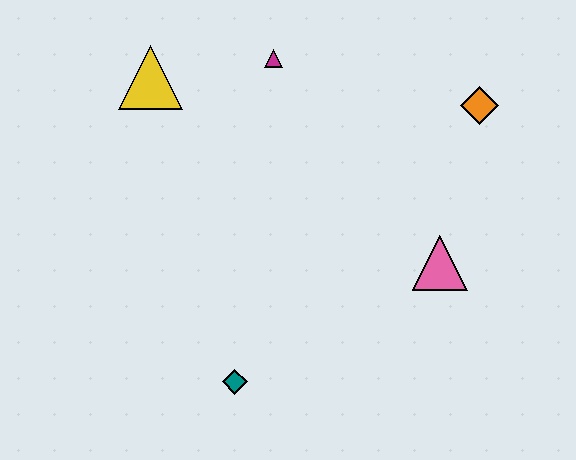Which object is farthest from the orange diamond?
The teal diamond is farthest from the orange diamond.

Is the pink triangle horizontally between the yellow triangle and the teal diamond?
No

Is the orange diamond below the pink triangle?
No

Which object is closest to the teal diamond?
The pink triangle is closest to the teal diamond.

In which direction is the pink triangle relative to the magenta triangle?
The pink triangle is below the magenta triangle.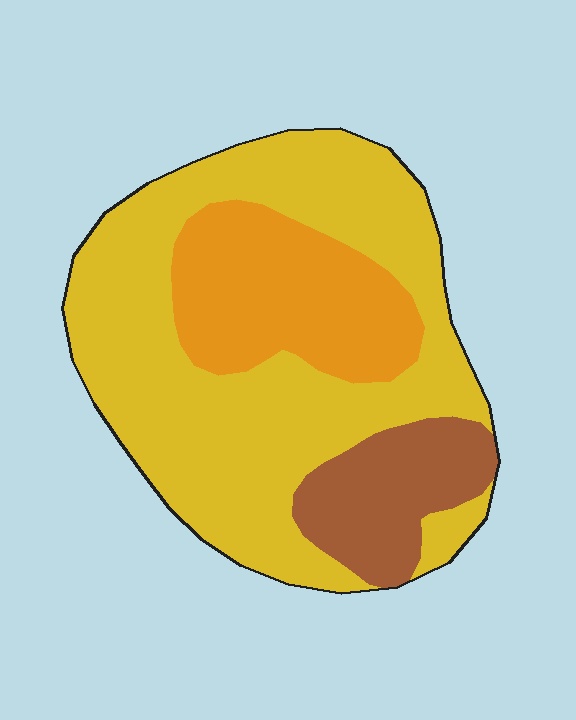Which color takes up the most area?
Yellow, at roughly 65%.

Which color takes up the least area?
Brown, at roughly 15%.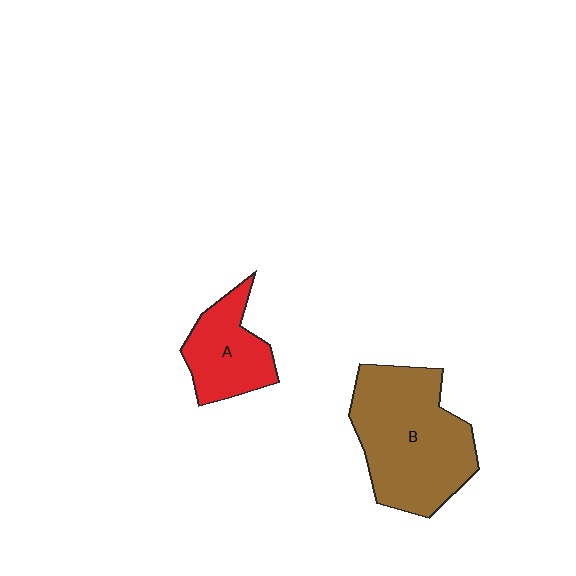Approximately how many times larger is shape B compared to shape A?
Approximately 2.0 times.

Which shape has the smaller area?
Shape A (red).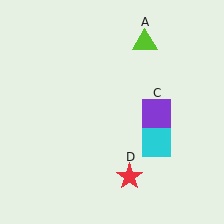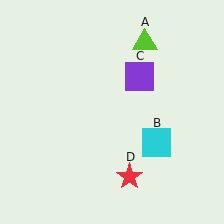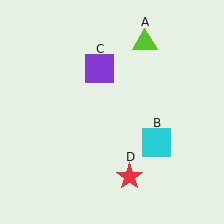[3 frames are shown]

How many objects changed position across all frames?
1 object changed position: purple square (object C).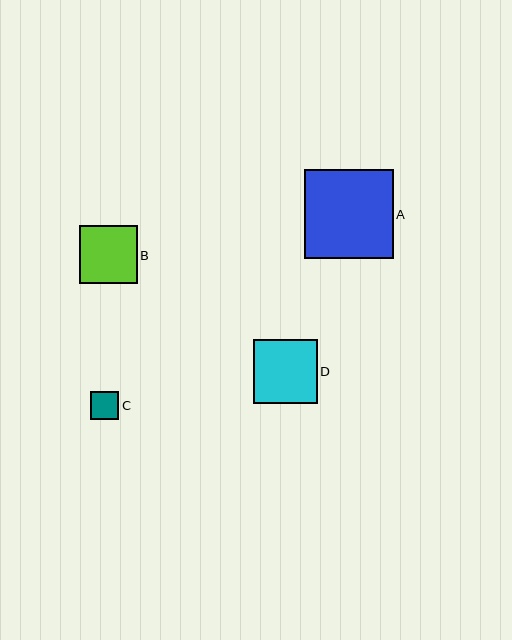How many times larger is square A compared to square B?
Square A is approximately 1.5 times the size of square B.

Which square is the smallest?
Square C is the smallest with a size of approximately 28 pixels.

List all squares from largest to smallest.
From largest to smallest: A, D, B, C.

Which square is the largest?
Square A is the largest with a size of approximately 89 pixels.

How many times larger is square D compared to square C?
Square D is approximately 2.3 times the size of square C.